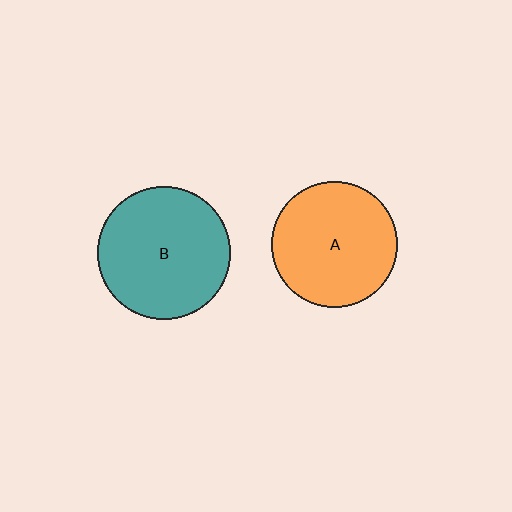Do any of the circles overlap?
No, none of the circles overlap.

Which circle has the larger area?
Circle B (teal).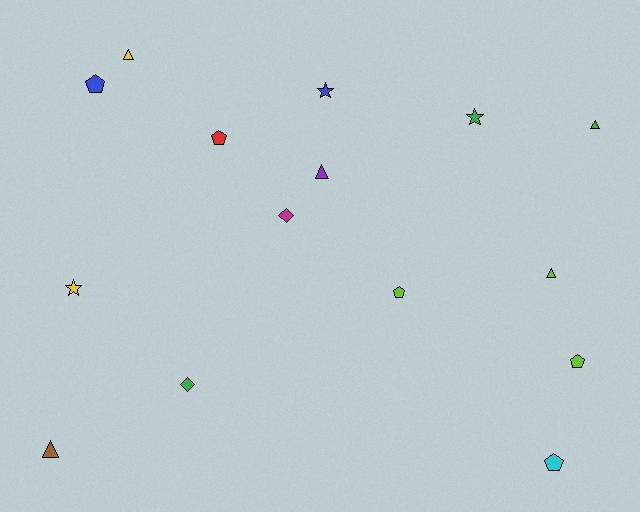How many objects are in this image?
There are 15 objects.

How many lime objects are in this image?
There are 3 lime objects.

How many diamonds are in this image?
There are 2 diamonds.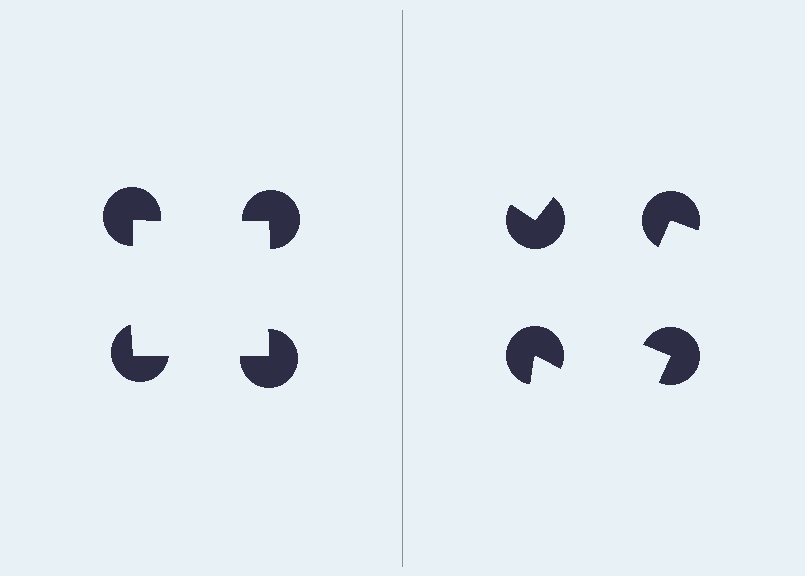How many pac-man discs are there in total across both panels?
8 — 4 on each side.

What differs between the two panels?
The pac-man discs are positioned identically on both sides; only the wedge orientations differ. On the left they align to a square; on the right they are misaligned.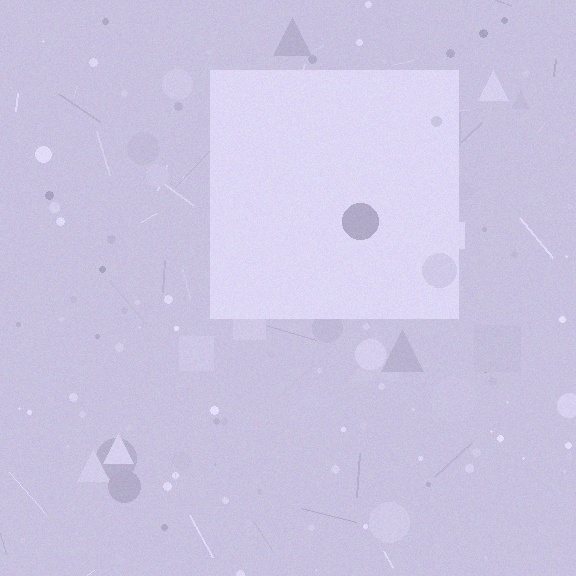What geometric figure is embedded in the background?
A square is embedded in the background.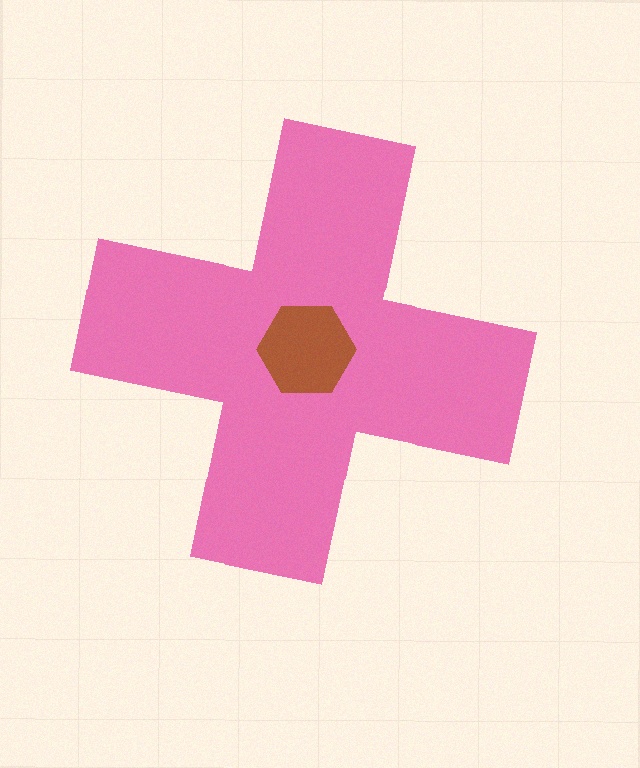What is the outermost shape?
The pink cross.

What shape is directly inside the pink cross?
The brown hexagon.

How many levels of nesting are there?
2.